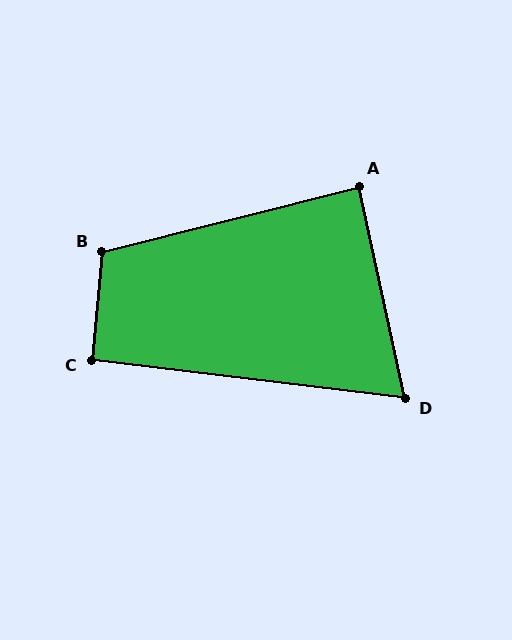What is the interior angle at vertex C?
Approximately 92 degrees (approximately right).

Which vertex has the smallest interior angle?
D, at approximately 71 degrees.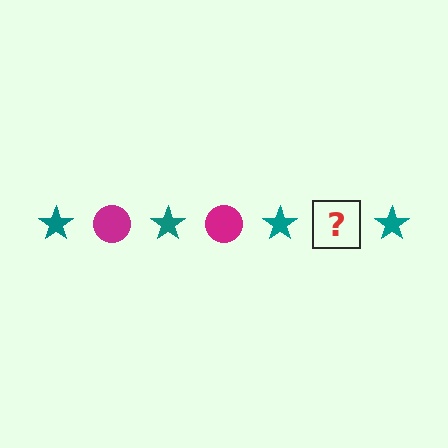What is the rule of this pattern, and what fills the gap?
The rule is that the pattern alternates between teal star and magenta circle. The gap should be filled with a magenta circle.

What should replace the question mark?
The question mark should be replaced with a magenta circle.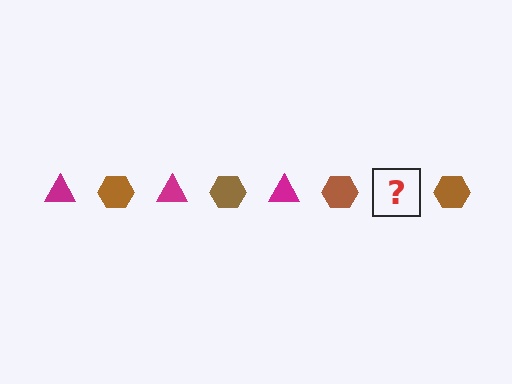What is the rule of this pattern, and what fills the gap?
The rule is that the pattern alternates between magenta triangle and brown hexagon. The gap should be filled with a magenta triangle.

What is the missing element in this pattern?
The missing element is a magenta triangle.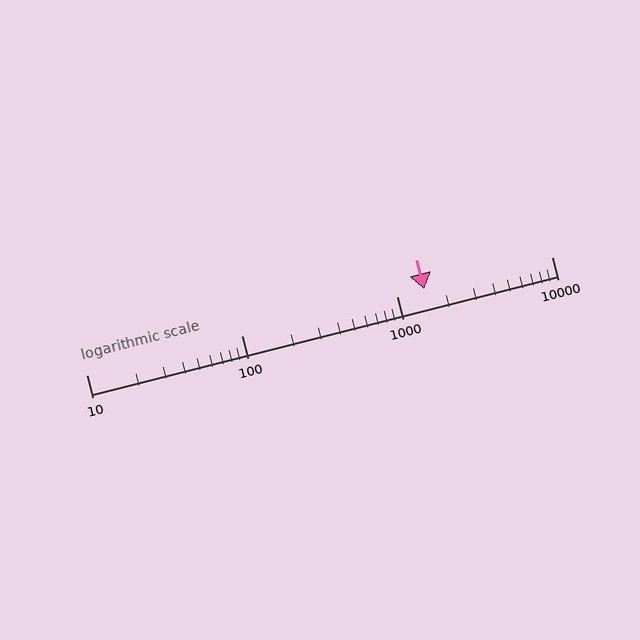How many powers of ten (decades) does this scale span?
The scale spans 3 decades, from 10 to 10000.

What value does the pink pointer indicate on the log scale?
The pointer indicates approximately 1500.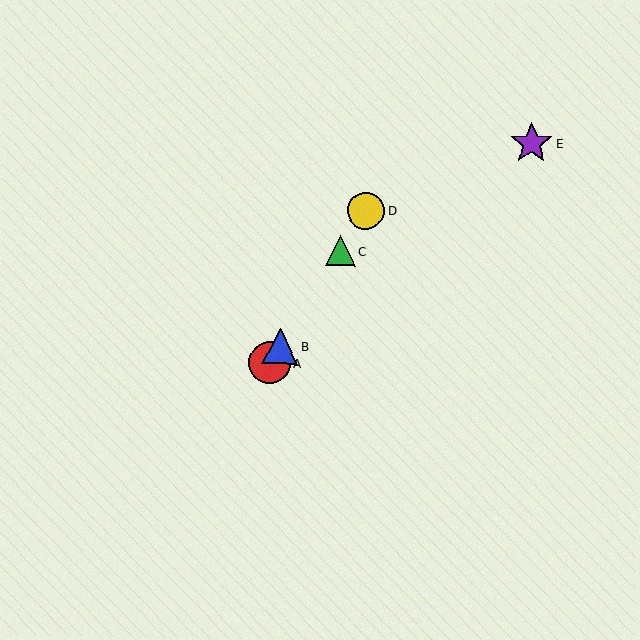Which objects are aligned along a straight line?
Objects A, B, C, D are aligned along a straight line.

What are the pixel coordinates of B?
Object B is at (280, 346).